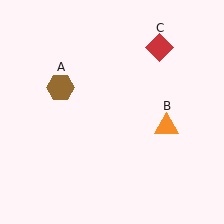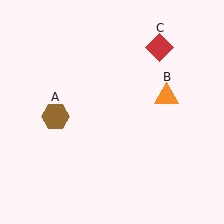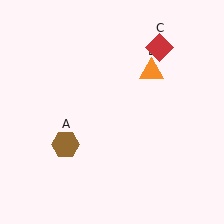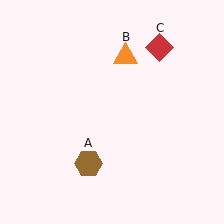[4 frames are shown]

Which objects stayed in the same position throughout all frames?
Red diamond (object C) remained stationary.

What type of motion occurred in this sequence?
The brown hexagon (object A), orange triangle (object B) rotated counterclockwise around the center of the scene.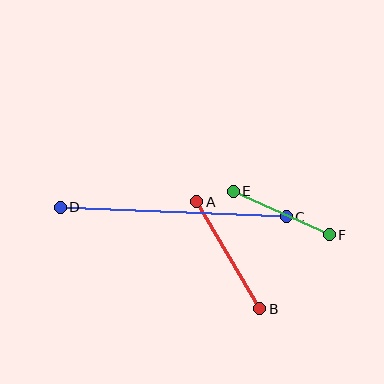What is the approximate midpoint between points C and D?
The midpoint is at approximately (173, 212) pixels.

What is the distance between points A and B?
The distance is approximately 124 pixels.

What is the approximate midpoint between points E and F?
The midpoint is at approximately (281, 213) pixels.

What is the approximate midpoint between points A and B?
The midpoint is at approximately (228, 255) pixels.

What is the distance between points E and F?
The distance is approximately 105 pixels.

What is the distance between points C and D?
The distance is approximately 226 pixels.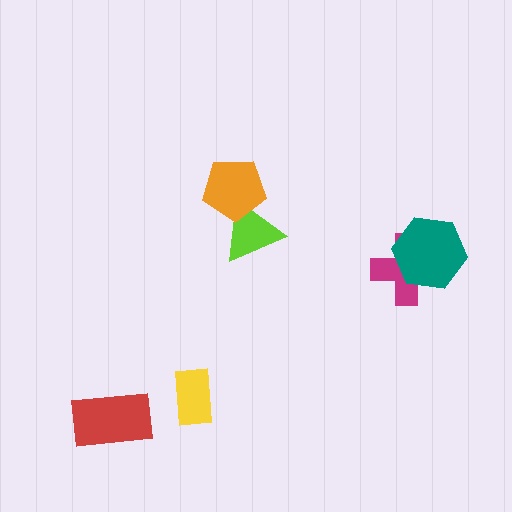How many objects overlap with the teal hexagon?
1 object overlaps with the teal hexagon.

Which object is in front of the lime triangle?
The orange pentagon is in front of the lime triangle.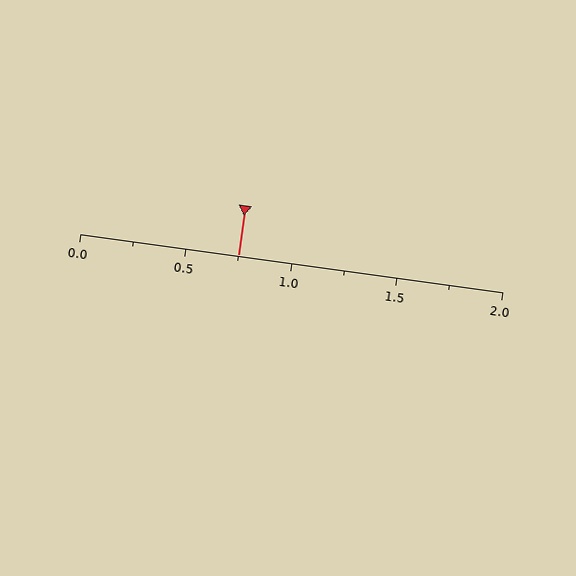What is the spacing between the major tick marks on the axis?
The major ticks are spaced 0.5 apart.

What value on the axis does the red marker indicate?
The marker indicates approximately 0.75.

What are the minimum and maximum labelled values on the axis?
The axis runs from 0.0 to 2.0.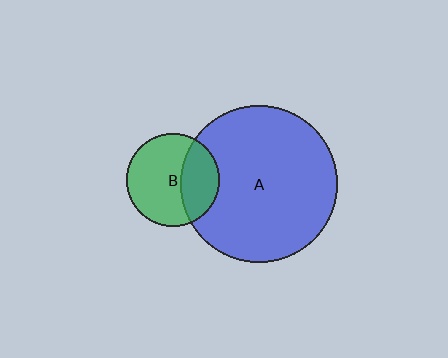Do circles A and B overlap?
Yes.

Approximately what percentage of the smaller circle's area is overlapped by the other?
Approximately 35%.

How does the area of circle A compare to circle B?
Approximately 2.9 times.